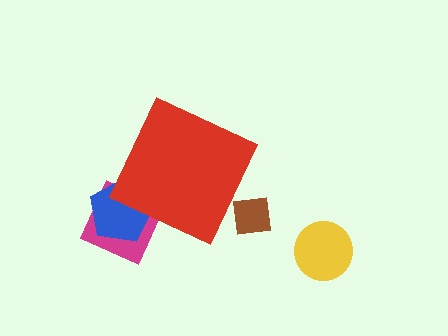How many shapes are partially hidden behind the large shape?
3 shapes are partially hidden.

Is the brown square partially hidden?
Yes, the brown square is partially hidden behind the red diamond.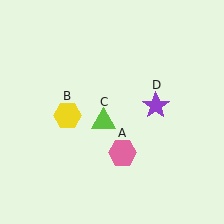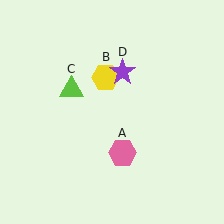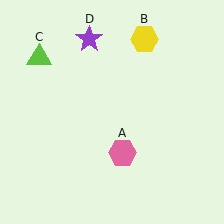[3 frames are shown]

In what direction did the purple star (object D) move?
The purple star (object D) moved up and to the left.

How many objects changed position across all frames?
3 objects changed position: yellow hexagon (object B), lime triangle (object C), purple star (object D).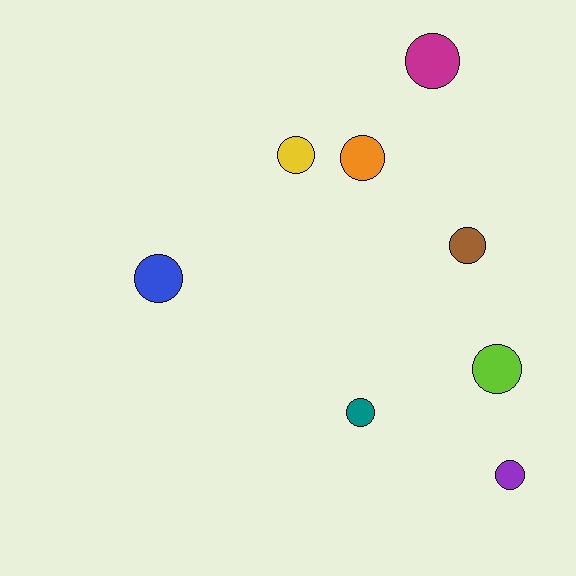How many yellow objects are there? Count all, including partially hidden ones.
There is 1 yellow object.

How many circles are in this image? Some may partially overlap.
There are 8 circles.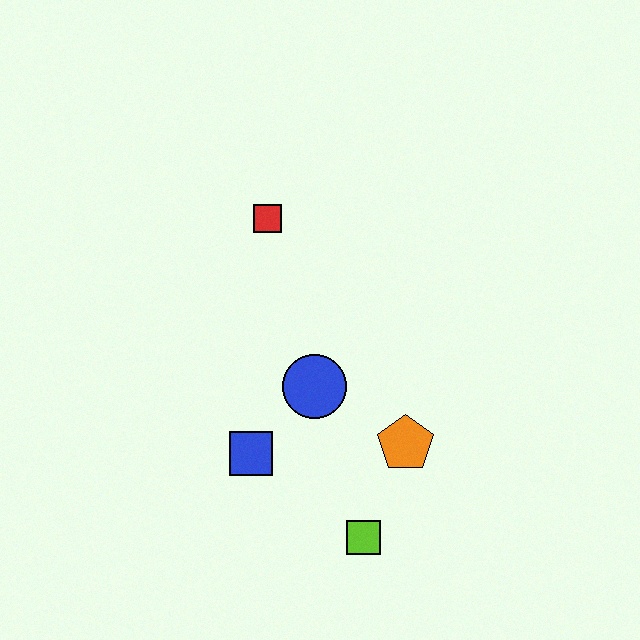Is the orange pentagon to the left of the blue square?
No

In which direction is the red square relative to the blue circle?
The red square is above the blue circle.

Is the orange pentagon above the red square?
No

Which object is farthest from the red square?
The lime square is farthest from the red square.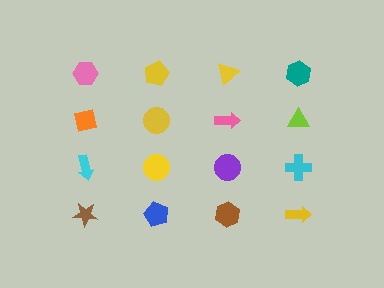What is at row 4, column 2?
A blue pentagon.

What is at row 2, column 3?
A pink arrow.